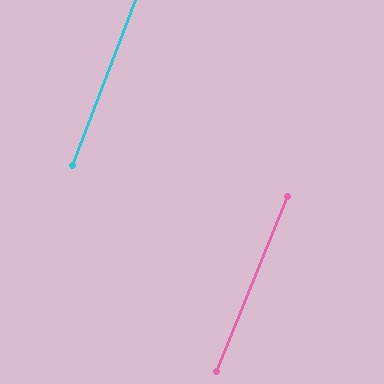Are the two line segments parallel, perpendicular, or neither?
Parallel — their directions differ by only 1.2°.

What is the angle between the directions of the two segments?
Approximately 1 degree.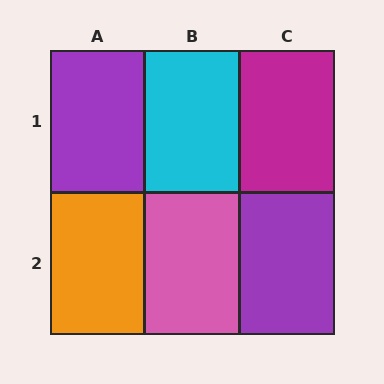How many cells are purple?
2 cells are purple.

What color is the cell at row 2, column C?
Purple.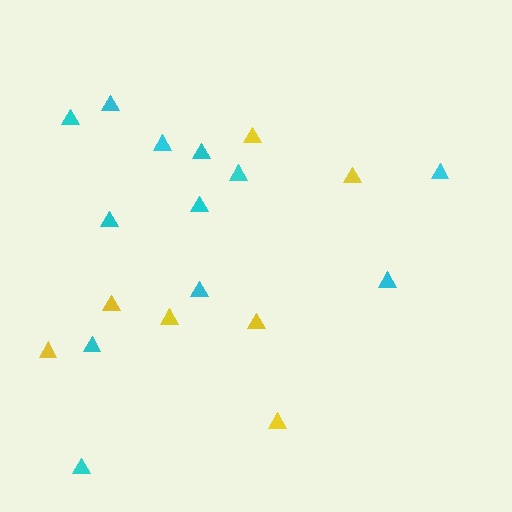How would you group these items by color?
There are 2 groups: one group of yellow triangles (7) and one group of cyan triangles (12).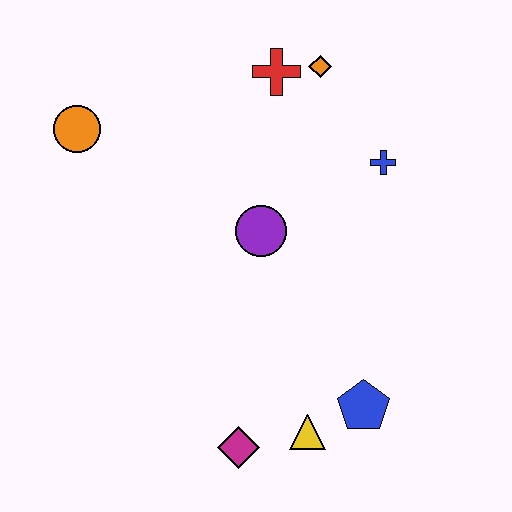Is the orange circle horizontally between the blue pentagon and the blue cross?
No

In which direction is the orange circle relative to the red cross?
The orange circle is to the left of the red cross.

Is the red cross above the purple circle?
Yes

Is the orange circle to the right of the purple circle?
No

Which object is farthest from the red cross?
The magenta diamond is farthest from the red cross.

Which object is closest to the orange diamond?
The red cross is closest to the orange diamond.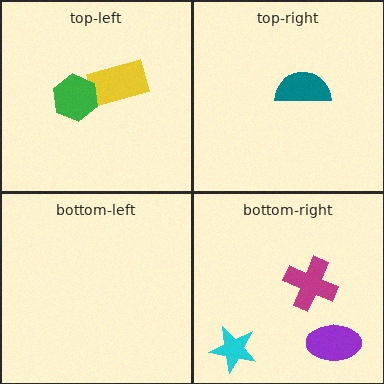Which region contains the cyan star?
The bottom-right region.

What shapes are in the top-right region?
The teal semicircle.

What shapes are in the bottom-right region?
The purple ellipse, the magenta cross, the cyan star.